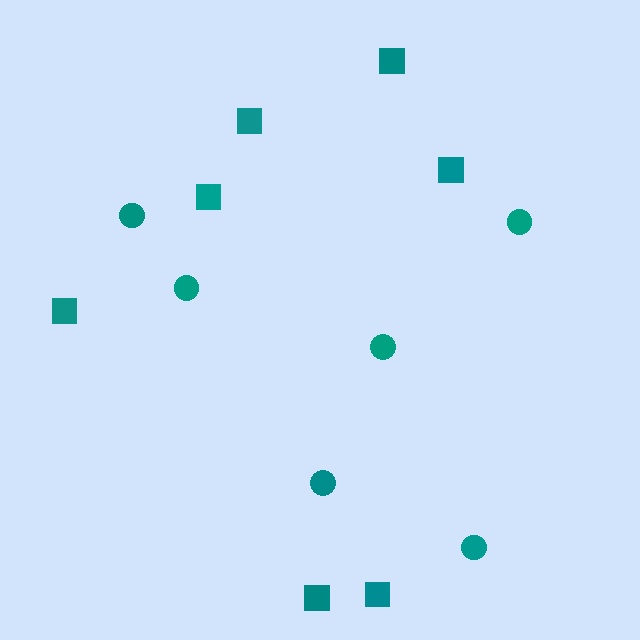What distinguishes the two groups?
There are 2 groups: one group of squares (7) and one group of circles (6).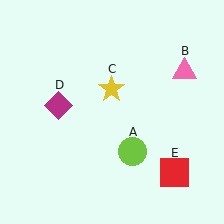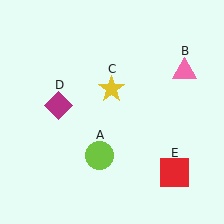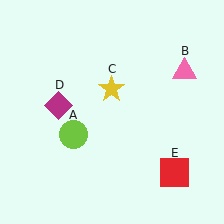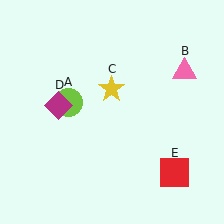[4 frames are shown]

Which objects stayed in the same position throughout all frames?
Pink triangle (object B) and yellow star (object C) and magenta diamond (object D) and red square (object E) remained stationary.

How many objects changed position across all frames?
1 object changed position: lime circle (object A).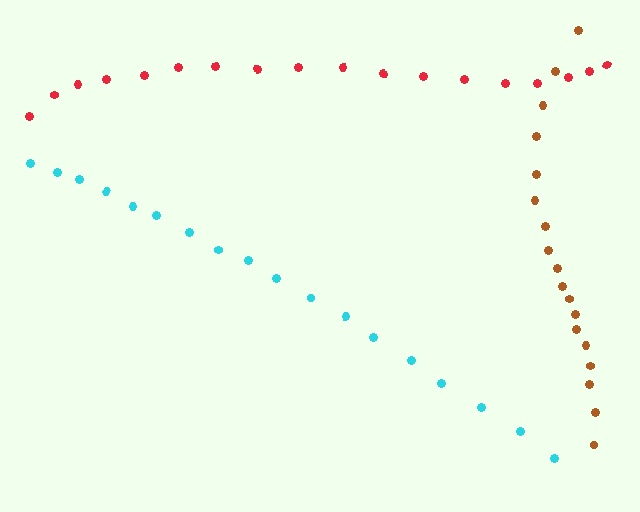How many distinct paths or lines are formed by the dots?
There are 3 distinct paths.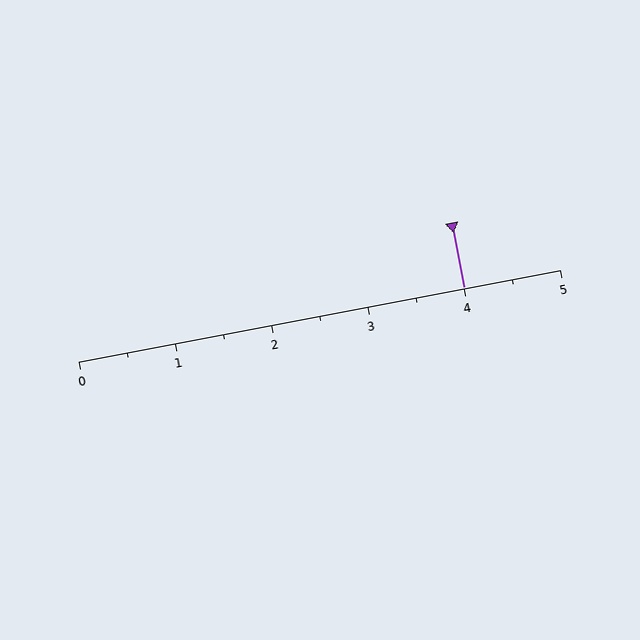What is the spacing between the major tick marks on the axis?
The major ticks are spaced 1 apart.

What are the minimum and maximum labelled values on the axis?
The axis runs from 0 to 5.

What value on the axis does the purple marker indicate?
The marker indicates approximately 4.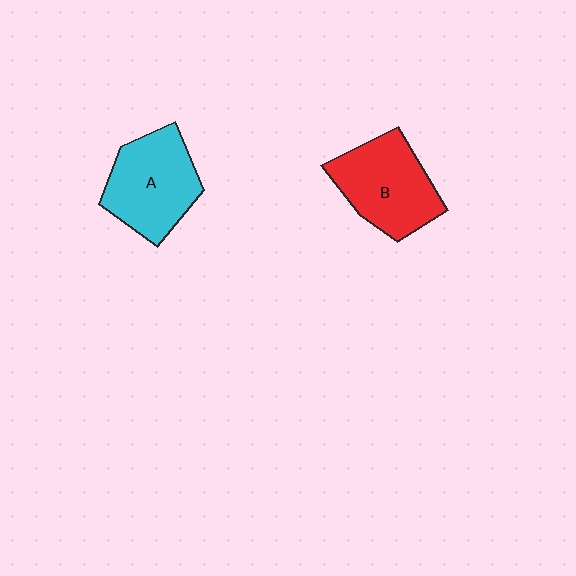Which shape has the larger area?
Shape B (red).